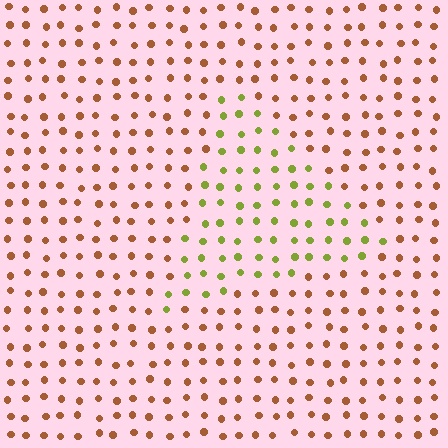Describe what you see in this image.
The image is filled with small brown elements in a uniform arrangement. A triangle-shaped region is visible where the elements are tinted to a slightly different hue, forming a subtle color boundary.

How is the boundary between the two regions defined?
The boundary is defined purely by a slight shift in hue (about 58 degrees). Spacing, size, and orientation are identical on both sides.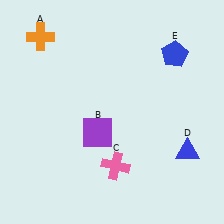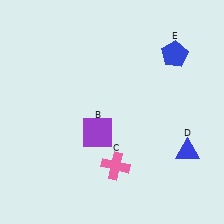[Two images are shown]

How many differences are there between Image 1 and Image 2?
There is 1 difference between the two images.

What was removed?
The orange cross (A) was removed in Image 2.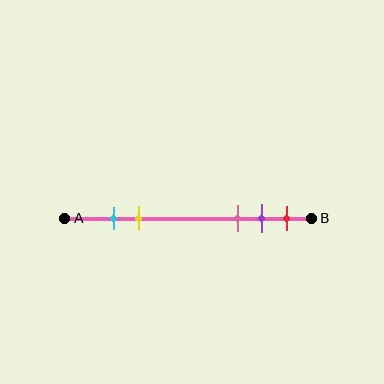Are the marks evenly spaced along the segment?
No, the marks are not evenly spaced.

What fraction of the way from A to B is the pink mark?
The pink mark is approximately 70% (0.7) of the way from A to B.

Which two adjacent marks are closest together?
The cyan and yellow marks are the closest adjacent pair.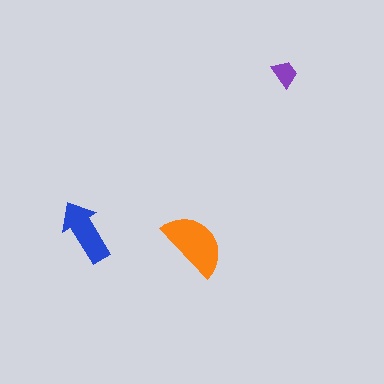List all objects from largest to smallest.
The orange semicircle, the blue arrow, the purple trapezoid.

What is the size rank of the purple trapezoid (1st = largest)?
3rd.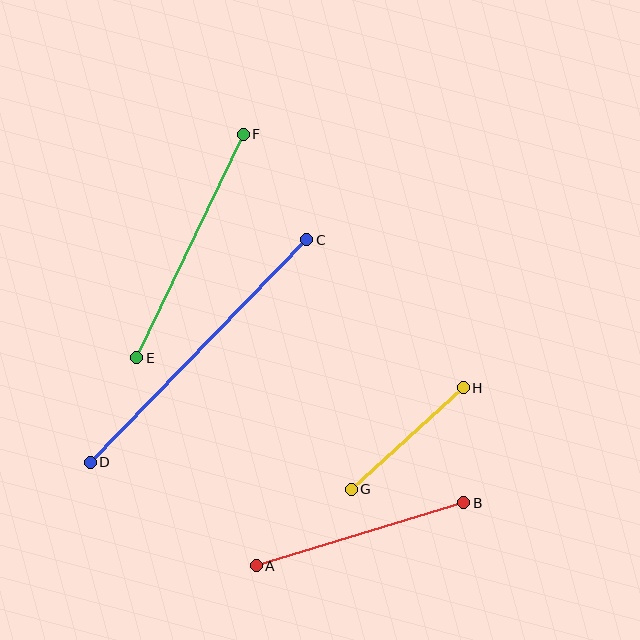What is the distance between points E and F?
The distance is approximately 247 pixels.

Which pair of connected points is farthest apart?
Points C and D are farthest apart.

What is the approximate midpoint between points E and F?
The midpoint is at approximately (190, 246) pixels.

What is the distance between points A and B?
The distance is approximately 217 pixels.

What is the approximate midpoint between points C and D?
The midpoint is at approximately (198, 351) pixels.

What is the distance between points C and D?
The distance is approximately 311 pixels.